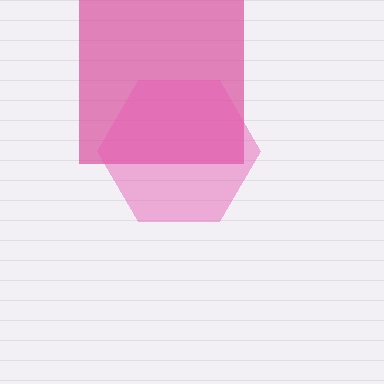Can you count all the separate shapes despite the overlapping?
Yes, there are 2 separate shapes.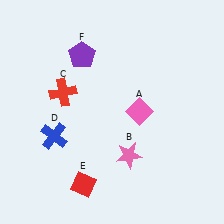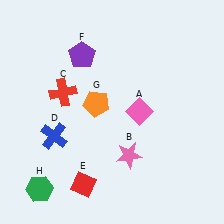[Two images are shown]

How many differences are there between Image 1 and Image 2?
There are 2 differences between the two images.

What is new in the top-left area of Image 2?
An orange pentagon (G) was added in the top-left area of Image 2.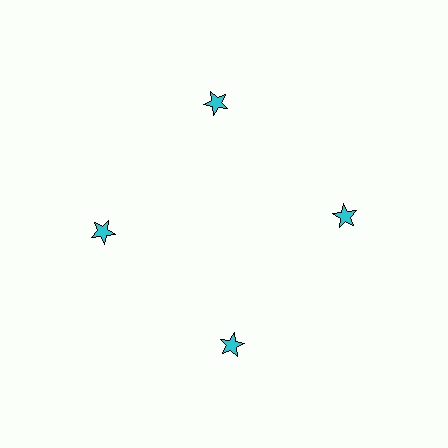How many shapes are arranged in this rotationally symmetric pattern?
There are 4 shapes, arranged in 4 groups of 1.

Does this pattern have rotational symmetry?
Yes, this pattern has 4-fold rotational symmetry. It looks the same after rotating 90 degrees around the center.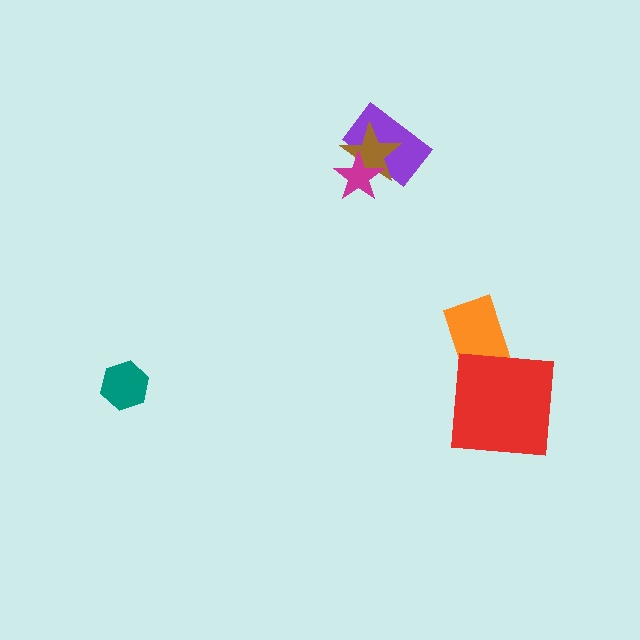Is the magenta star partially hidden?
No, no other shape covers it.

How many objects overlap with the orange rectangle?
1 object overlaps with the orange rectangle.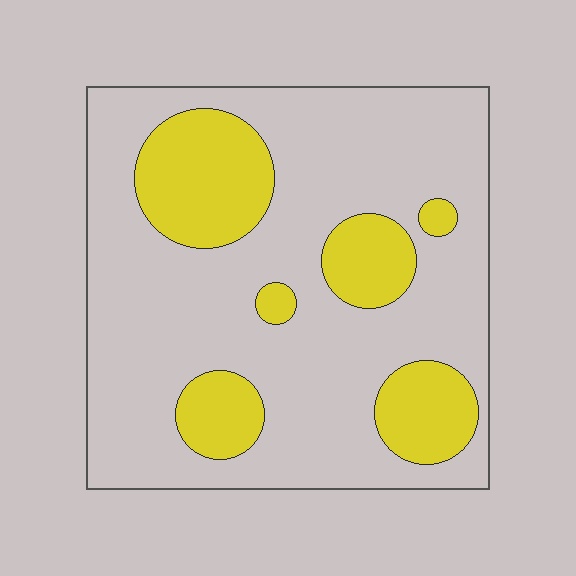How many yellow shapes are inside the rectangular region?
6.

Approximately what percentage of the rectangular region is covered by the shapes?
Approximately 25%.